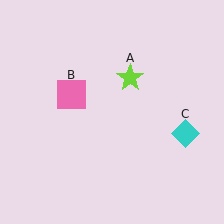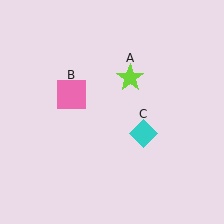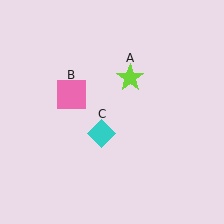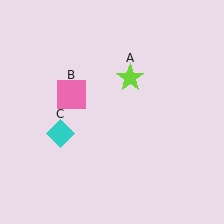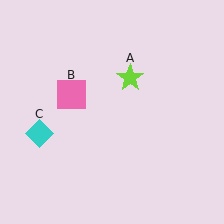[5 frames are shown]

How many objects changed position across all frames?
1 object changed position: cyan diamond (object C).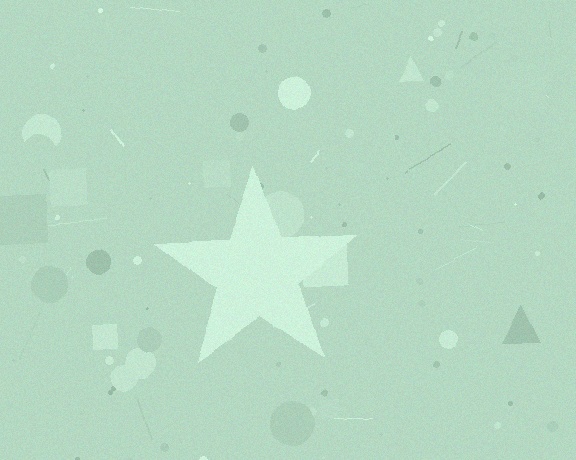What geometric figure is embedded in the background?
A star is embedded in the background.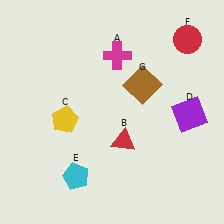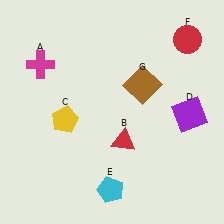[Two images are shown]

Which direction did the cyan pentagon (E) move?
The cyan pentagon (E) moved right.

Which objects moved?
The objects that moved are: the magenta cross (A), the cyan pentagon (E).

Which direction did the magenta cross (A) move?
The magenta cross (A) moved left.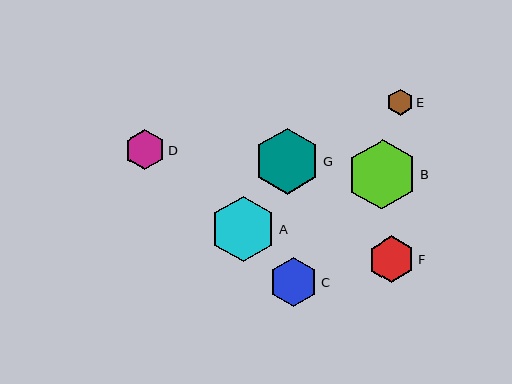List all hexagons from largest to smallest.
From largest to smallest: B, A, G, C, F, D, E.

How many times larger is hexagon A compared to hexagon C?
Hexagon A is approximately 1.3 times the size of hexagon C.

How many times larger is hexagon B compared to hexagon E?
Hexagon B is approximately 2.7 times the size of hexagon E.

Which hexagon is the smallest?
Hexagon E is the smallest with a size of approximately 26 pixels.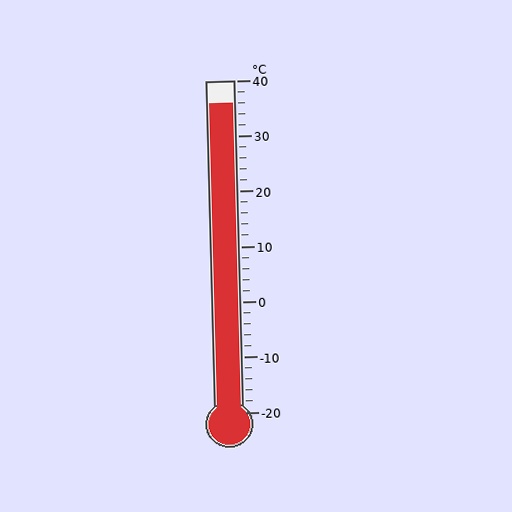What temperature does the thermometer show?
The thermometer shows approximately 36°C.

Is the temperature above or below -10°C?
The temperature is above -10°C.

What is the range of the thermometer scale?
The thermometer scale ranges from -20°C to 40°C.